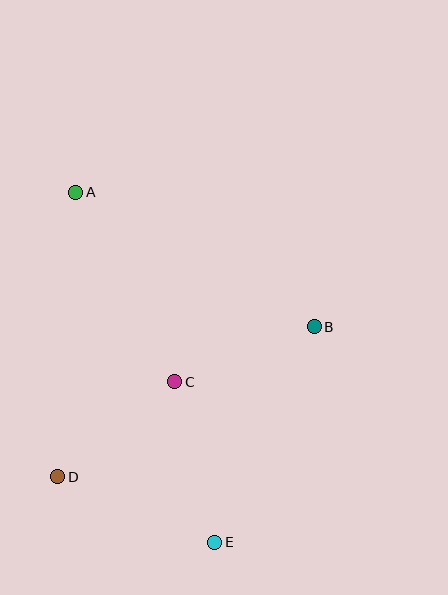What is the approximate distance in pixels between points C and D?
The distance between C and D is approximately 151 pixels.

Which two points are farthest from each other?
Points A and E are farthest from each other.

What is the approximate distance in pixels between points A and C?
The distance between A and C is approximately 214 pixels.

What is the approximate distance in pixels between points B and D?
The distance between B and D is approximately 297 pixels.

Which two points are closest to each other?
Points B and C are closest to each other.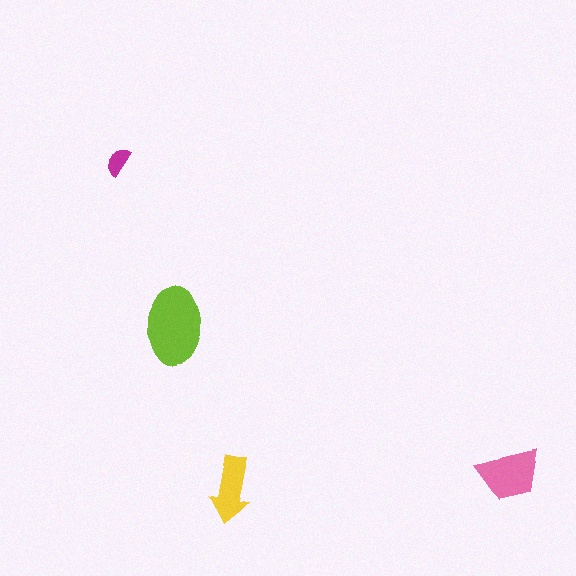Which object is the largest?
The lime ellipse.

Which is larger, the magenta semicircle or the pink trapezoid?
The pink trapezoid.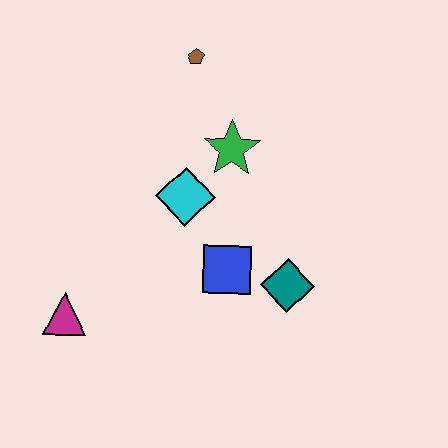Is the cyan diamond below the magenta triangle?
No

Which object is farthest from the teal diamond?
The brown pentagon is farthest from the teal diamond.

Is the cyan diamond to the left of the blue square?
Yes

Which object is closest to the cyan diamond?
The green star is closest to the cyan diamond.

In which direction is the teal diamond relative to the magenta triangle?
The teal diamond is to the right of the magenta triangle.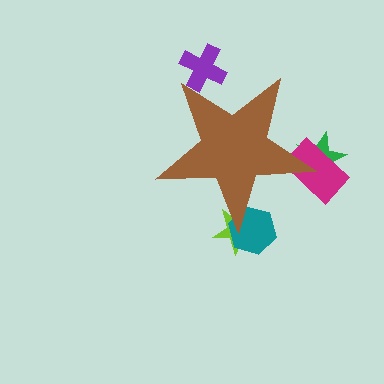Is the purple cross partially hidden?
Yes, the purple cross is partially hidden behind the brown star.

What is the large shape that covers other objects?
A brown star.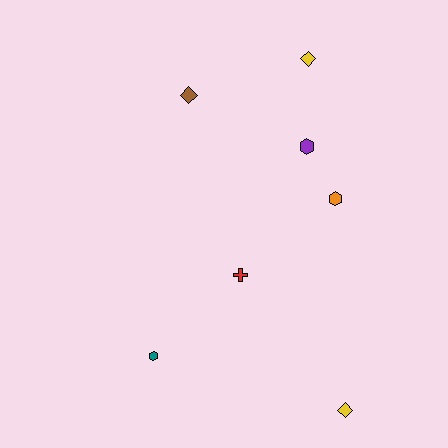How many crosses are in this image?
There is 1 cross.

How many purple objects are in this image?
There is 1 purple object.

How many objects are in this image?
There are 7 objects.